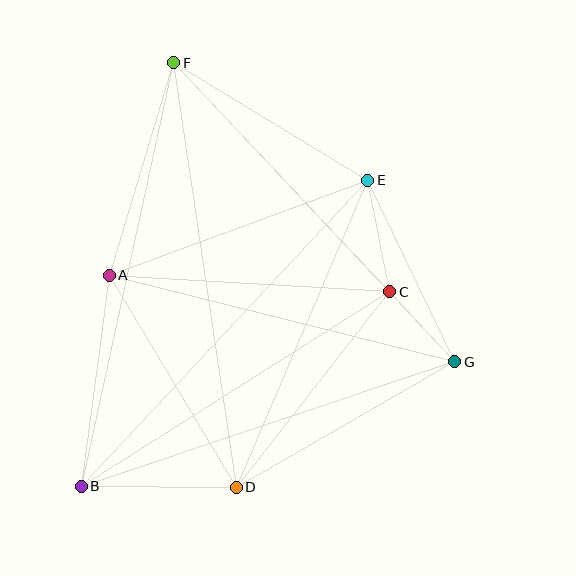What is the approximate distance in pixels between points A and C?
The distance between A and C is approximately 281 pixels.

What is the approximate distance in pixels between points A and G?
The distance between A and G is approximately 356 pixels.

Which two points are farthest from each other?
Points B and F are farthest from each other.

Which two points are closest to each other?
Points C and G are closest to each other.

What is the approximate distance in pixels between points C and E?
The distance between C and E is approximately 114 pixels.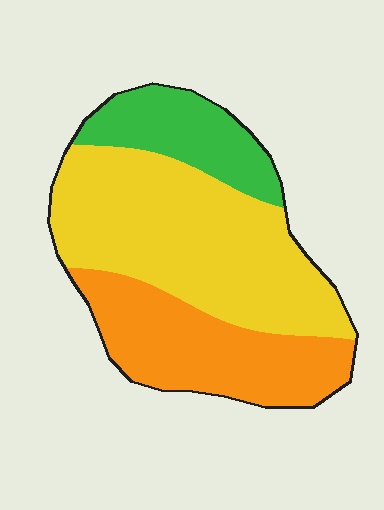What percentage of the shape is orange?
Orange covers roughly 30% of the shape.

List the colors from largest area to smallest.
From largest to smallest: yellow, orange, green.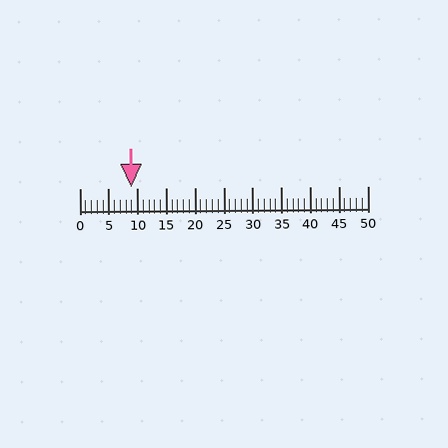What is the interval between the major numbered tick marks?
The major tick marks are spaced 5 units apart.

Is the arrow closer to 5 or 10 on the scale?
The arrow is closer to 10.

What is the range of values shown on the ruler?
The ruler shows values from 0 to 50.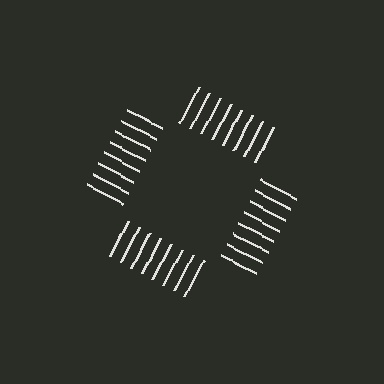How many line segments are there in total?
32 — 8 along each of the 4 edges.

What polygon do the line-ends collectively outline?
An illusory square — the line segments terminate on its edges but no continuous stroke is drawn.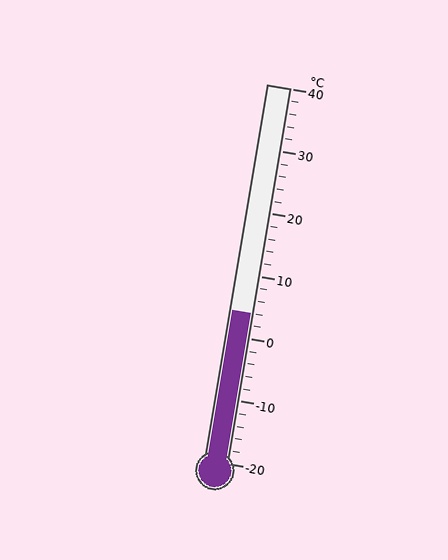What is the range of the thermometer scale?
The thermometer scale ranges from -20°C to 40°C.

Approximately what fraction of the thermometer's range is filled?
The thermometer is filled to approximately 40% of its range.